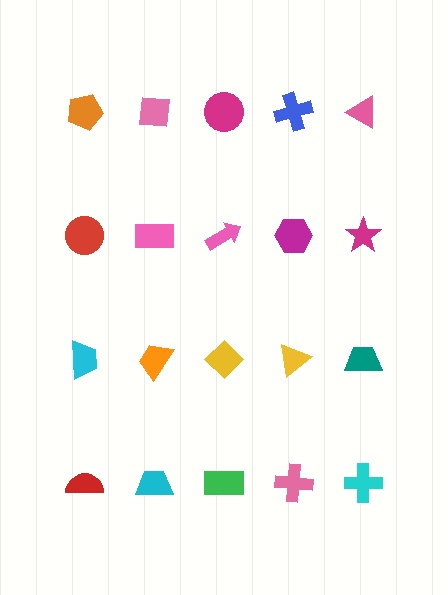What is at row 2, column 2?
A pink rectangle.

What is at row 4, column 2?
A cyan trapezoid.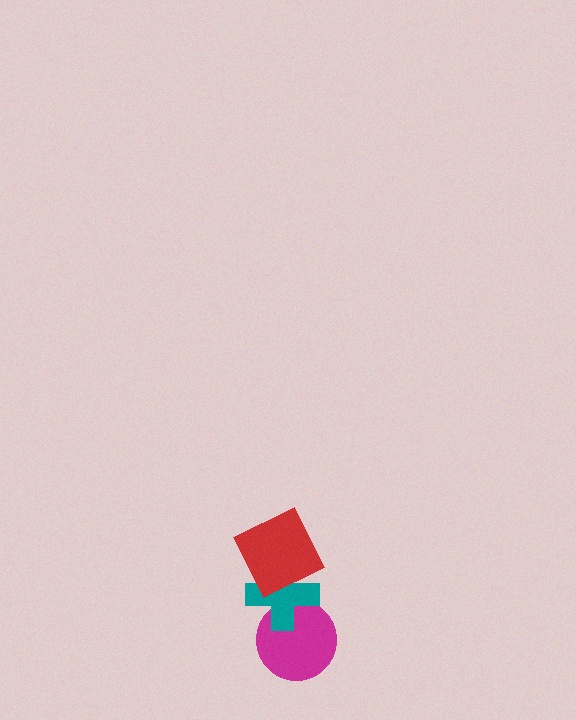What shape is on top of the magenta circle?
The teal cross is on top of the magenta circle.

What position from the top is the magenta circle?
The magenta circle is 3rd from the top.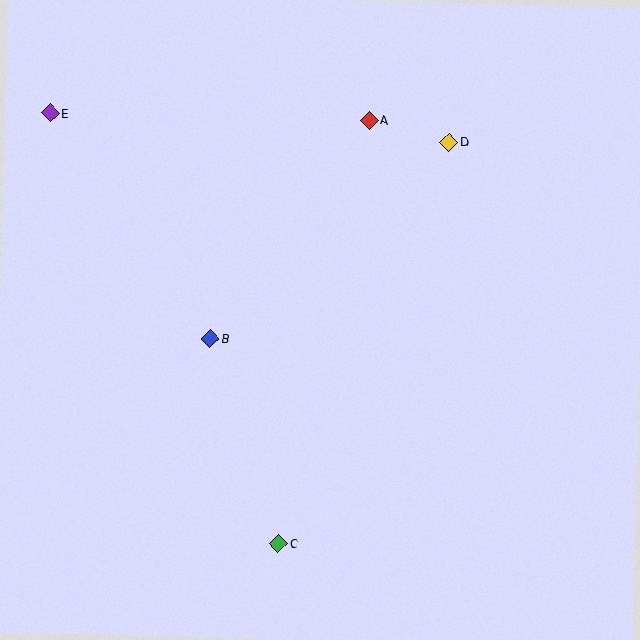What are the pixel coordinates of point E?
Point E is at (50, 113).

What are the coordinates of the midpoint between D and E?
The midpoint between D and E is at (250, 128).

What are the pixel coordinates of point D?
Point D is at (449, 142).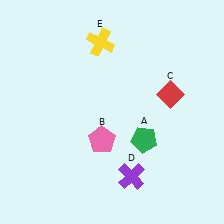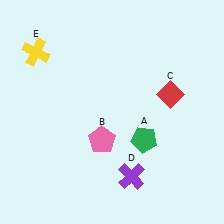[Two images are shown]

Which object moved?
The yellow cross (E) moved left.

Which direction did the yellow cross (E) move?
The yellow cross (E) moved left.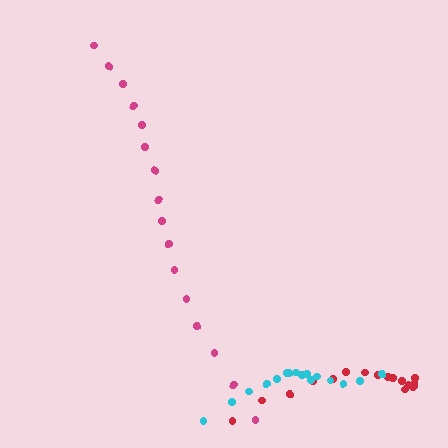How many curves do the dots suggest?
There are 3 distinct paths.